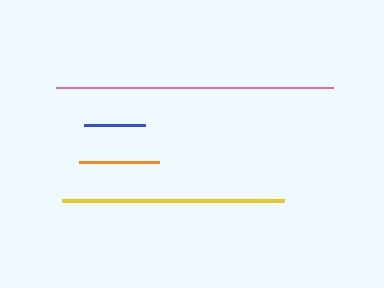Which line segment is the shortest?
The blue line is the shortest at approximately 61 pixels.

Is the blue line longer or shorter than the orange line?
The orange line is longer than the blue line.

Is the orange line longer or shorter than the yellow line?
The yellow line is longer than the orange line.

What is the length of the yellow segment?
The yellow segment is approximately 222 pixels long.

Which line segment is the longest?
The pink line is the longest at approximately 277 pixels.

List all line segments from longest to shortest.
From longest to shortest: pink, yellow, orange, blue.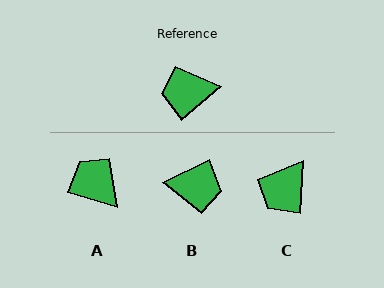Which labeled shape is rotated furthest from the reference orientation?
B, about 165 degrees away.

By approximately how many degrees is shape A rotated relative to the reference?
Approximately 57 degrees clockwise.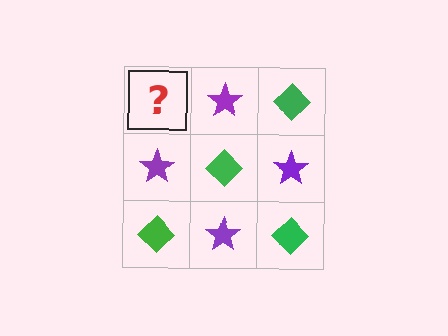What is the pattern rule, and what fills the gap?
The rule is that it alternates green diamond and purple star in a checkerboard pattern. The gap should be filled with a green diamond.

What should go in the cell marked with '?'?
The missing cell should contain a green diamond.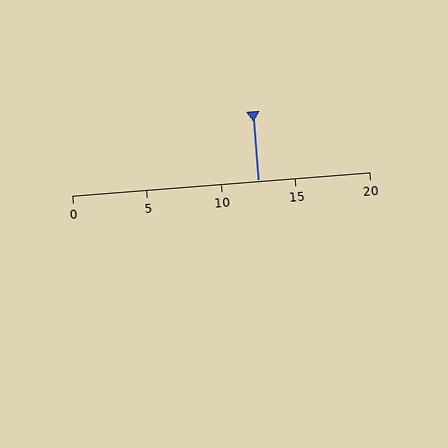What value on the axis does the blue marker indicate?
The marker indicates approximately 12.5.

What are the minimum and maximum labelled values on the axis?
The axis runs from 0 to 20.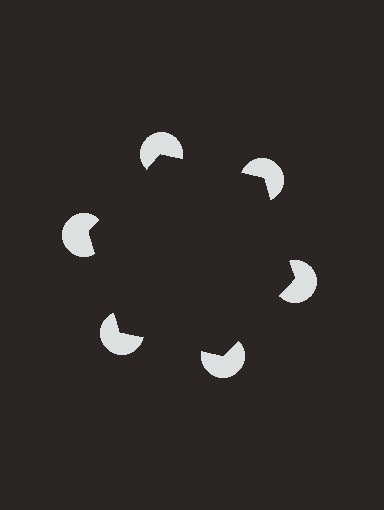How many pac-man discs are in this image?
There are 6 — one at each vertex of the illusory hexagon.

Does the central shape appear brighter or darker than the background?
It typically appears slightly darker than the background, even though no actual brightness change is drawn.